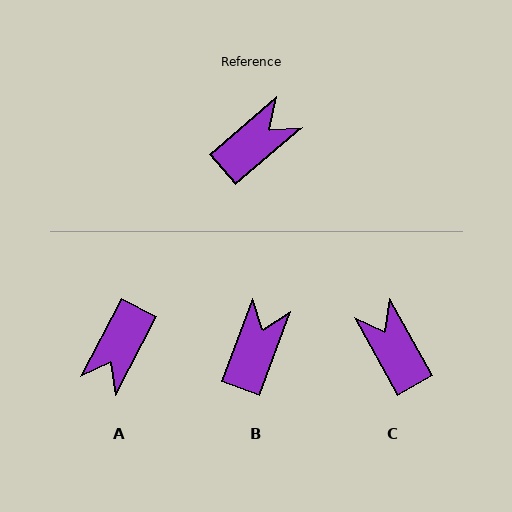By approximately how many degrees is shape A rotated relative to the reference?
Approximately 158 degrees clockwise.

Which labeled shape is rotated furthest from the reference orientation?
A, about 158 degrees away.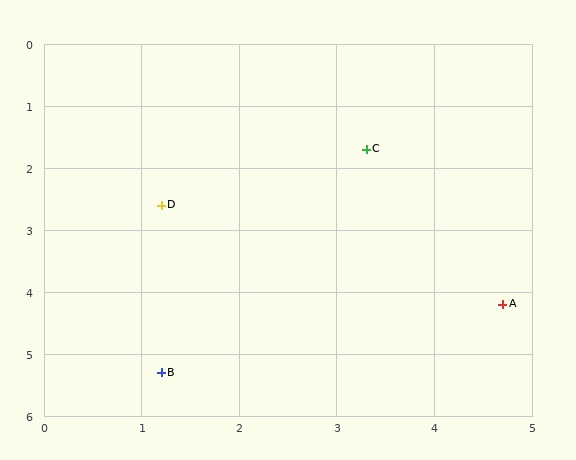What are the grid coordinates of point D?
Point D is at approximately (1.2, 2.6).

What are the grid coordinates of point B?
Point B is at approximately (1.2, 5.3).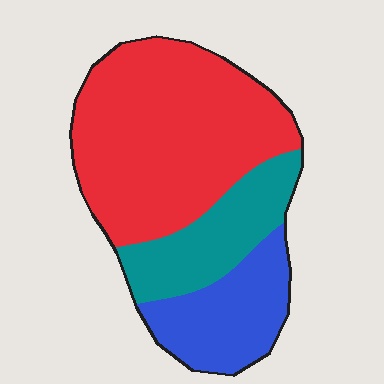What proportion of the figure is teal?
Teal takes up about one fifth (1/5) of the figure.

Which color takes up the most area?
Red, at roughly 55%.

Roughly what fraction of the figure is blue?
Blue covers around 20% of the figure.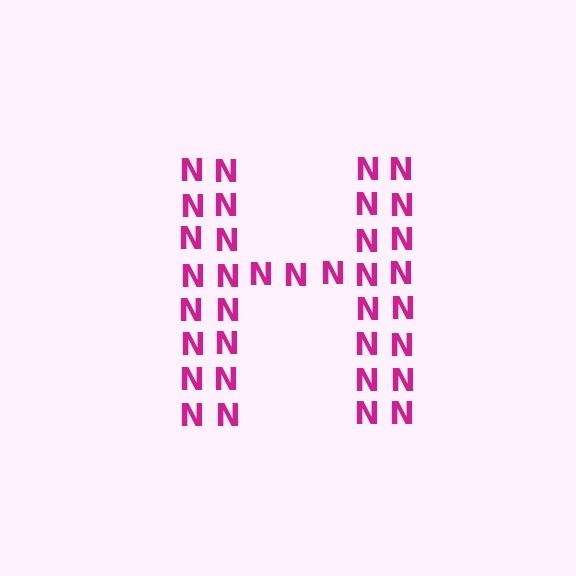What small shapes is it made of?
It is made of small letter N's.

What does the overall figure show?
The overall figure shows the letter H.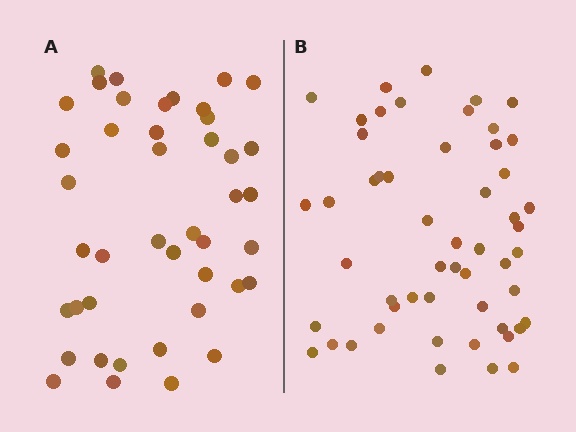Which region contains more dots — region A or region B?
Region B (the right region) has more dots.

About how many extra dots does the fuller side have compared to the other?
Region B has roughly 10 or so more dots than region A.